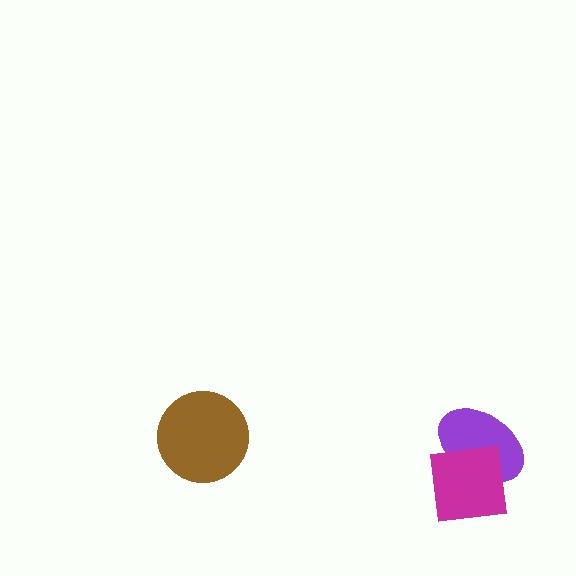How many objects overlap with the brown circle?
0 objects overlap with the brown circle.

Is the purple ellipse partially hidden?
Yes, it is partially covered by another shape.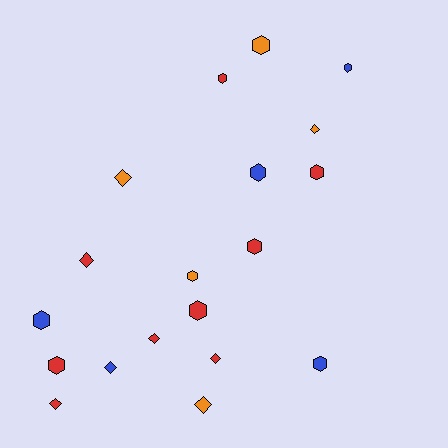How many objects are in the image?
There are 19 objects.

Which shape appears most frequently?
Hexagon, with 11 objects.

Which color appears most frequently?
Red, with 9 objects.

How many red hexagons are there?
There are 5 red hexagons.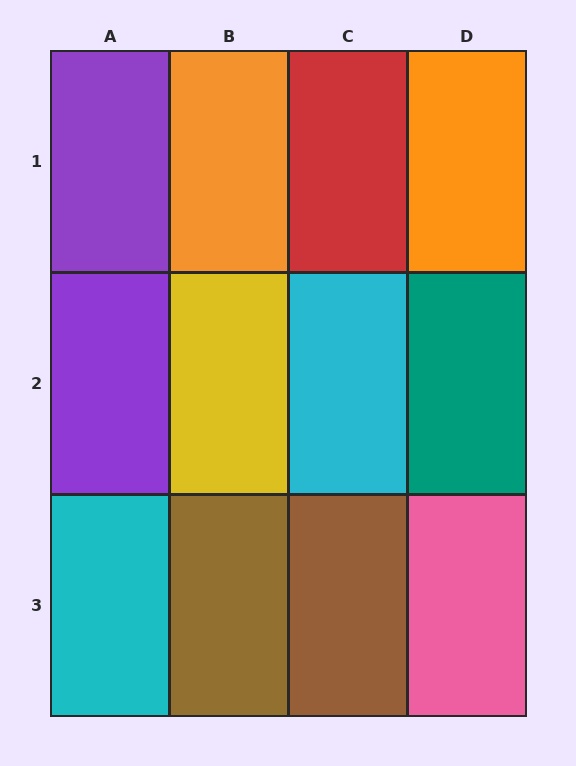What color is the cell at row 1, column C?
Red.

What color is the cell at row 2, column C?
Cyan.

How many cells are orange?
2 cells are orange.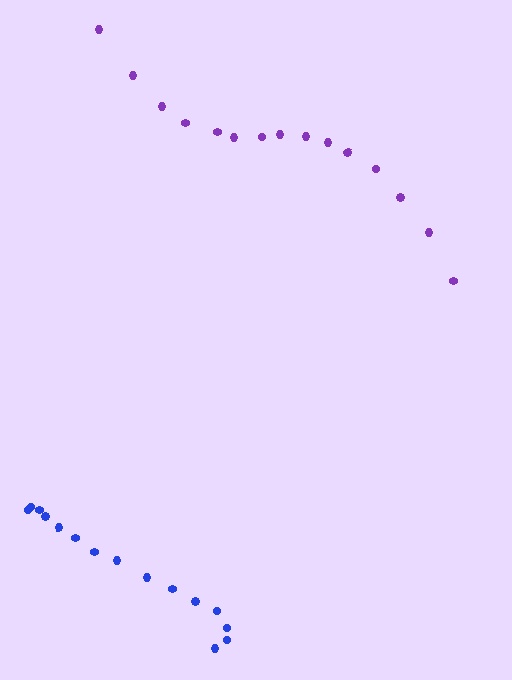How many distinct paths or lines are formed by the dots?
There are 2 distinct paths.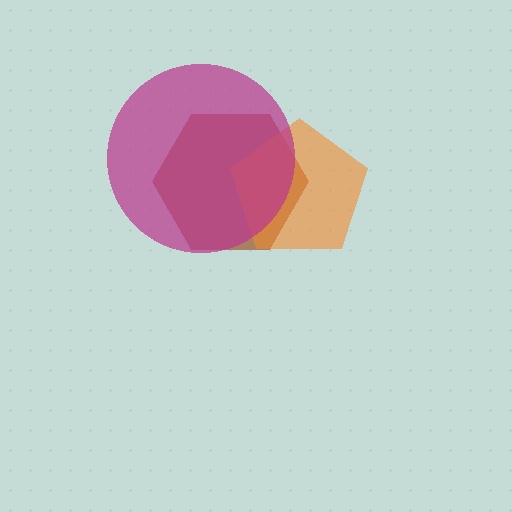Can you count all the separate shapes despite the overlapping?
Yes, there are 3 separate shapes.